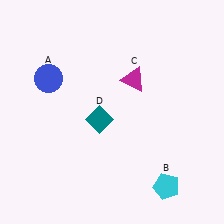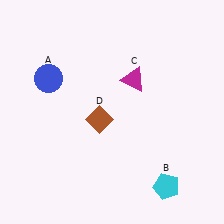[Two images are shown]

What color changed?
The diamond (D) changed from teal in Image 1 to brown in Image 2.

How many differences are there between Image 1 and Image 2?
There is 1 difference between the two images.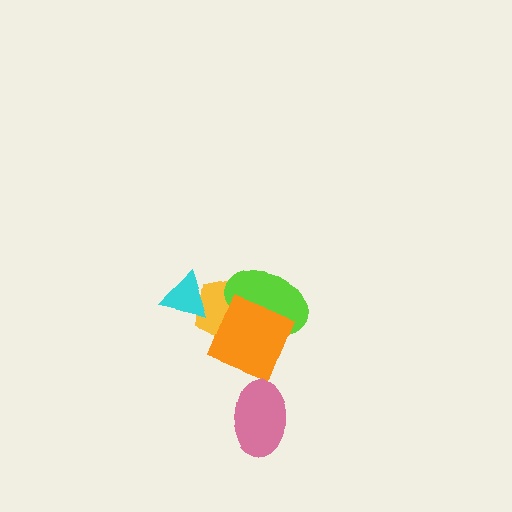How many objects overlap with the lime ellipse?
2 objects overlap with the lime ellipse.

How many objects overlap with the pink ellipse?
0 objects overlap with the pink ellipse.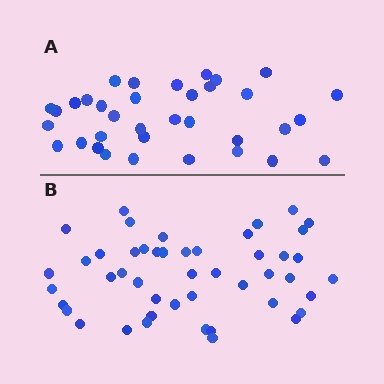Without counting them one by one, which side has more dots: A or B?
Region B (the bottom region) has more dots.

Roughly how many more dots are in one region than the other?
Region B has roughly 12 or so more dots than region A.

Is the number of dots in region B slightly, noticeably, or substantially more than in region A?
Region B has noticeably more, but not dramatically so. The ratio is roughly 1.3 to 1.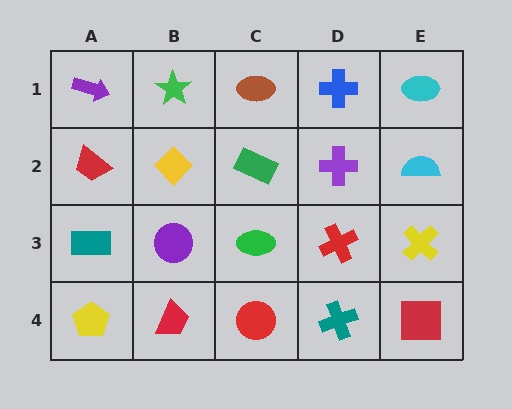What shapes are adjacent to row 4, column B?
A purple circle (row 3, column B), a yellow pentagon (row 4, column A), a red circle (row 4, column C).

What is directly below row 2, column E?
A yellow cross.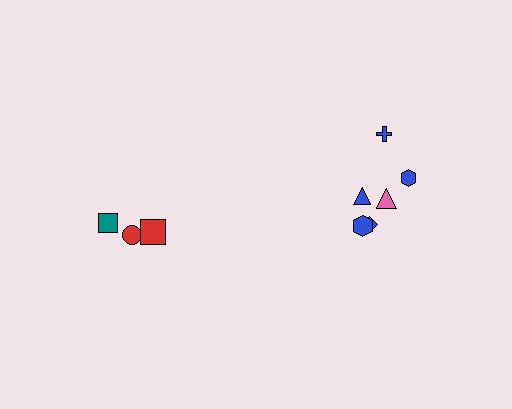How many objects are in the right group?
There are 6 objects.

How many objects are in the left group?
There are 3 objects.